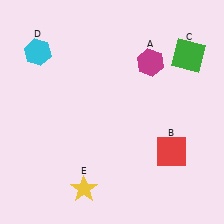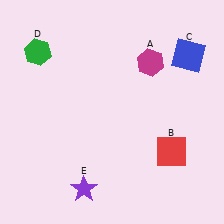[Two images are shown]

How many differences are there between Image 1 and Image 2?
There are 3 differences between the two images.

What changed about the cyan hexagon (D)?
In Image 1, D is cyan. In Image 2, it changed to green.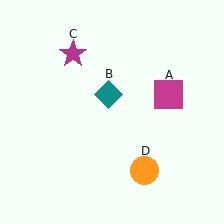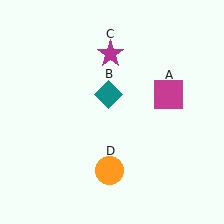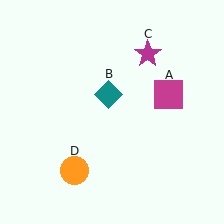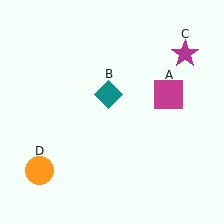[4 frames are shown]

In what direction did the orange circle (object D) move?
The orange circle (object D) moved left.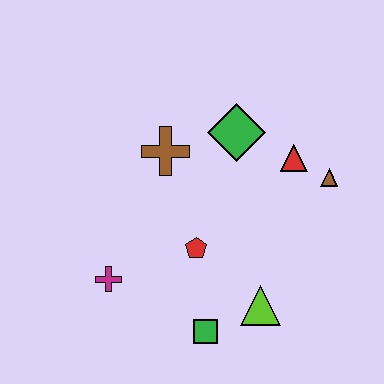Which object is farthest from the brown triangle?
The magenta cross is farthest from the brown triangle.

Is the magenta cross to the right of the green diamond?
No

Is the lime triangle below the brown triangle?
Yes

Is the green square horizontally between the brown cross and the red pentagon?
No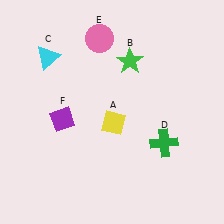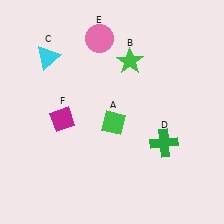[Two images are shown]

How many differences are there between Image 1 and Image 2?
There are 2 differences between the two images.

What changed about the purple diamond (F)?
In Image 1, F is purple. In Image 2, it changed to magenta.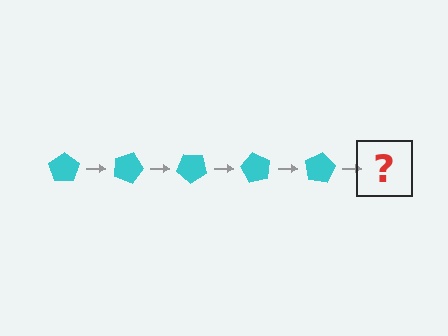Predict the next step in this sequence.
The next step is a cyan pentagon rotated 100 degrees.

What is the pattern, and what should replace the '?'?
The pattern is that the pentagon rotates 20 degrees each step. The '?' should be a cyan pentagon rotated 100 degrees.